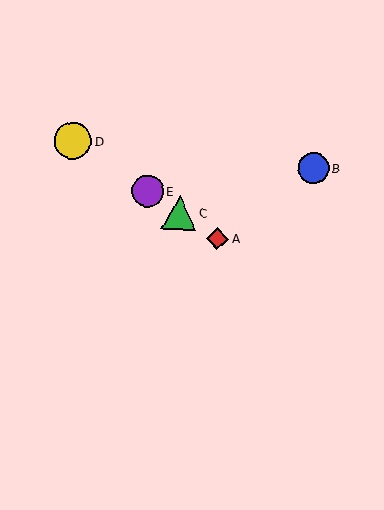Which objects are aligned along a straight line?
Objects A, C, D, E are aligned along a straight line.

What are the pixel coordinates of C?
Object C is at (179, 212).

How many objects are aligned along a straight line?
4 objects (A, C, D, E) are aligned along a straight line.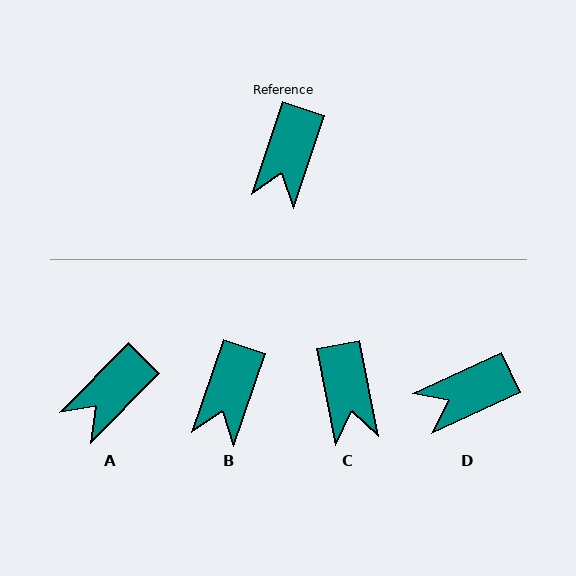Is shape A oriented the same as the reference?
No, it is off by about 26 degrees.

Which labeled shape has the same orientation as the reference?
B.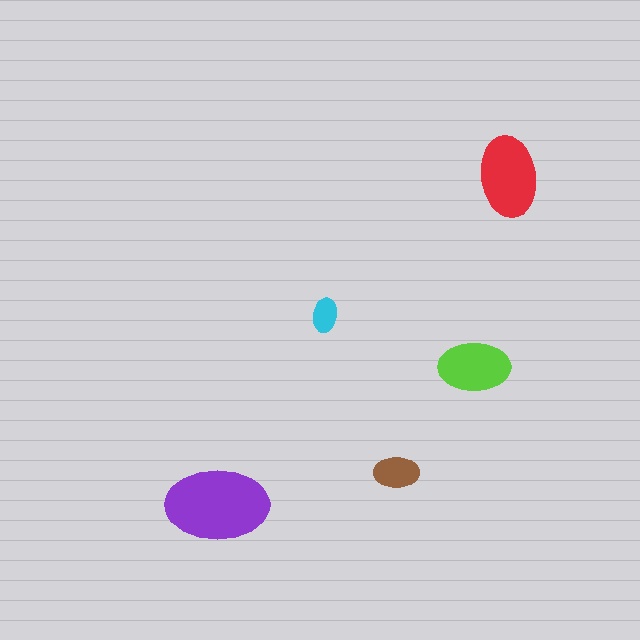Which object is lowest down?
The purple ellipse is bottommost.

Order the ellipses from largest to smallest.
the purple one, the red one, the lime one, the brown one, the cyan one.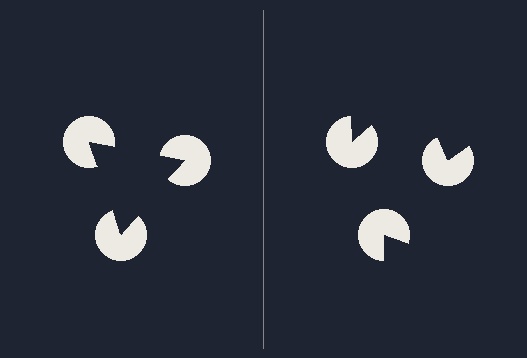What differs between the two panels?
The pac-man discs are positioned identically on both sides; only the wedge orientations differ. On the left they align to a triangle; on the right they are misaligned.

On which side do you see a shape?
An illusory triangle appears on the left side. On the right side the wedge cuts are rotated, so no coherent shape forms.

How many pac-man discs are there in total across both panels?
6 — 3 on each side.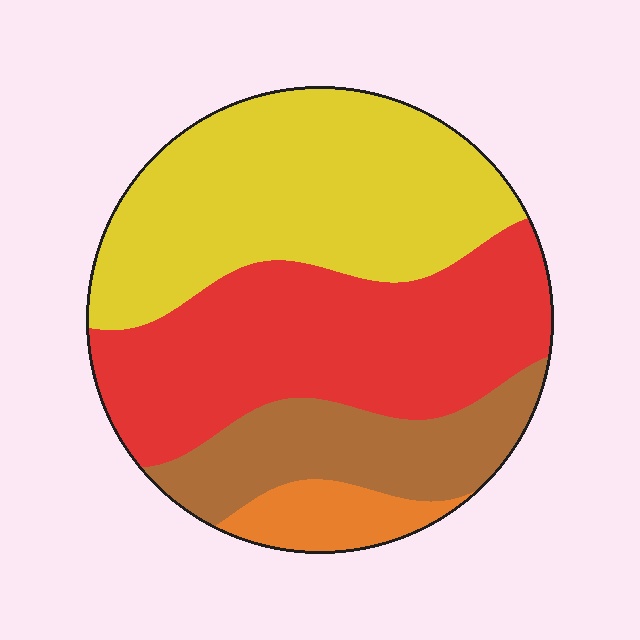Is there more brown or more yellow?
Yellow.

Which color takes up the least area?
Orange, at roughly 5%.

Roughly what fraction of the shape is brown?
Brown covers around 20% of the shape.